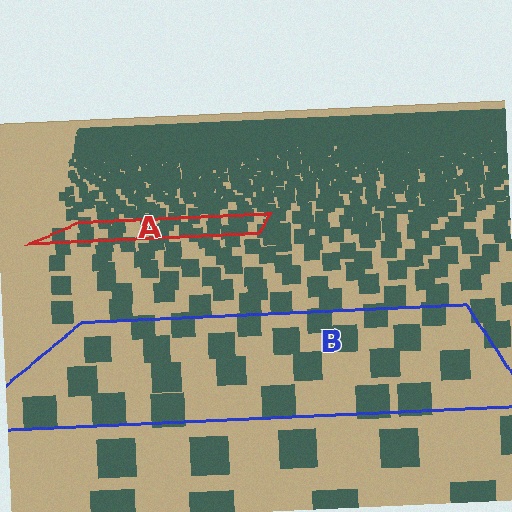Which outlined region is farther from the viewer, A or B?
Region A is farther from the viewer — the texture elements inside it appear smaller and more densely packed.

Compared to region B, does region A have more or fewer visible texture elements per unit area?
Region A has more texture elements per unit area — they are packed more densely because it is farther away.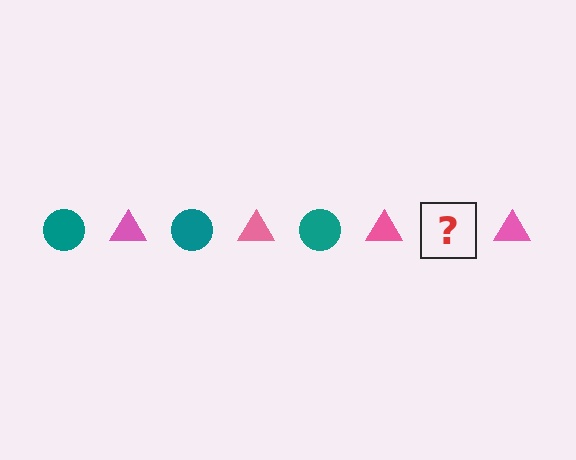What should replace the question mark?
The question mark should be replaced with a teal circle.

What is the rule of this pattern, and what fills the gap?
The rule is that the pattern alternates between teal circle and pink triangle. The gap should be filled with a teal circle.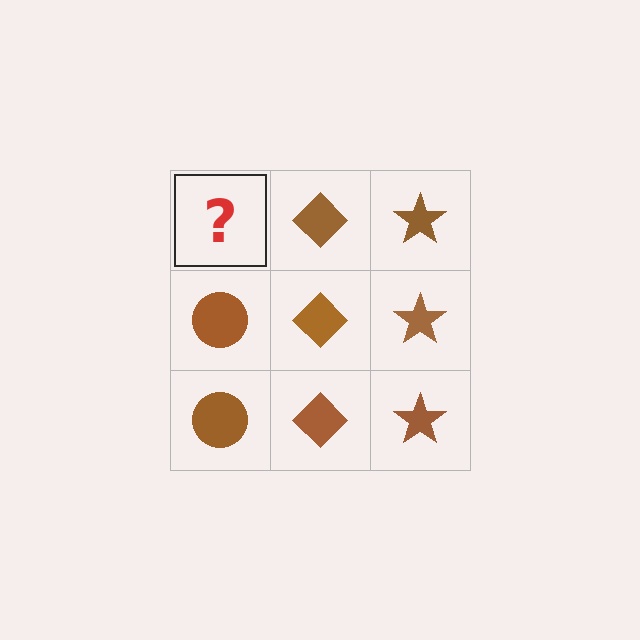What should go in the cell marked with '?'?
The missing cell should contain a brown circle.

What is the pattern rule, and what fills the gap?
The rule is that each column has a consistent shape. The gap should be filled with a brown circle.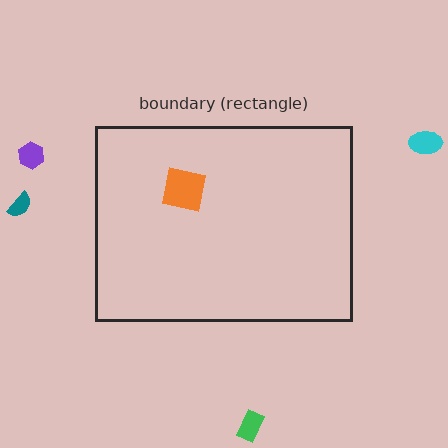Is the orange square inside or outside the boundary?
Inside.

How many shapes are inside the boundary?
1 inside, 4 outside.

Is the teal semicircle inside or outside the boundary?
Outside.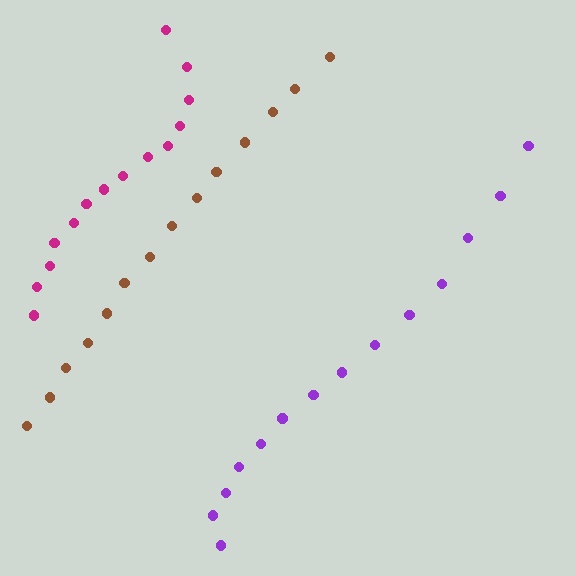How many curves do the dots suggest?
There are 3 distinct paths.